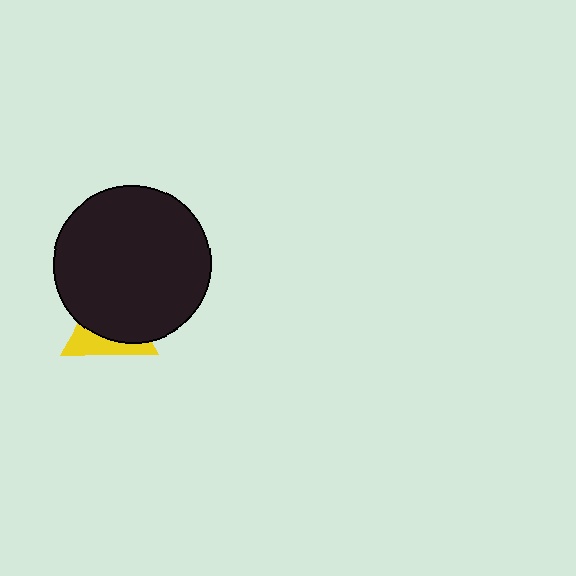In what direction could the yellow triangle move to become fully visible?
The yellow triangle could move down. That would shift it out from behind the black circle entirely.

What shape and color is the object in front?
The object in front is a black circle.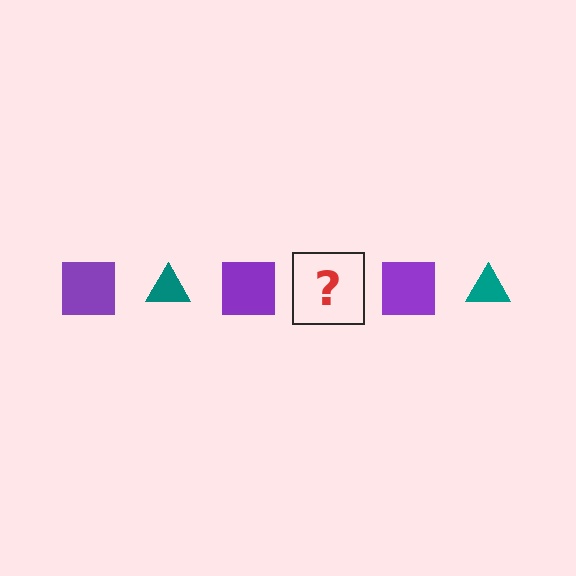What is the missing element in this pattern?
The missing element is a teal triangle.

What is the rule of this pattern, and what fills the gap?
The rule is that the pattern alternates between purple square and teal triangle. The gap should be filled with a teal triangle.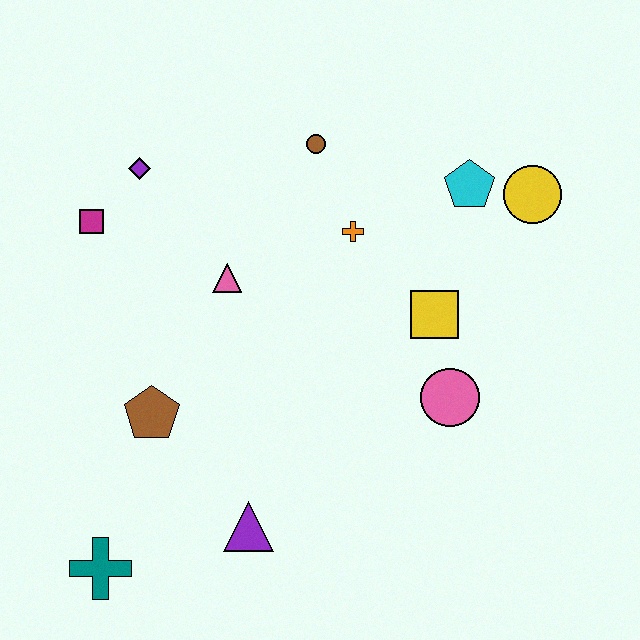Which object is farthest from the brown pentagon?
The yellow circle is farthest from the brown pentagon.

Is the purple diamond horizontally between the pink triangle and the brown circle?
No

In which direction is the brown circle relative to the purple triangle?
The brown circle is above the purple triangle.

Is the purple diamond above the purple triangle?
Yes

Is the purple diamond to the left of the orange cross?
Yes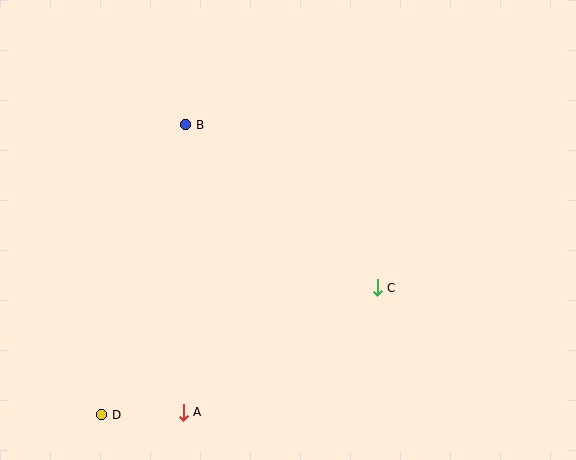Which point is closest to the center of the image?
Point C at (377, 288) is closest to the center.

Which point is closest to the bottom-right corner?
Point C is closest to the bottom-right corner.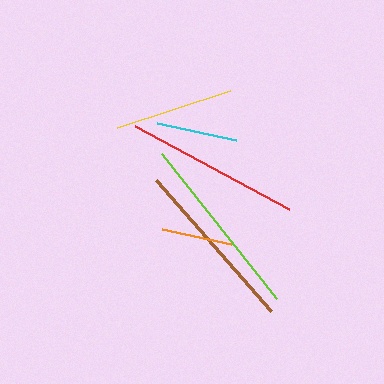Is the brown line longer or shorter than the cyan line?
The brown line is longer than the cyan line.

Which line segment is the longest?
The lime line is the longest at approximately 185 pixels.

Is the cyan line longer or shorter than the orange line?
The cyan line is longer than the orange line.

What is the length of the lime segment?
The lime segment is approximately 185 pixels long.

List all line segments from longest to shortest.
From longest to shortest: lime, red, brown, yellow, cyan, orange.